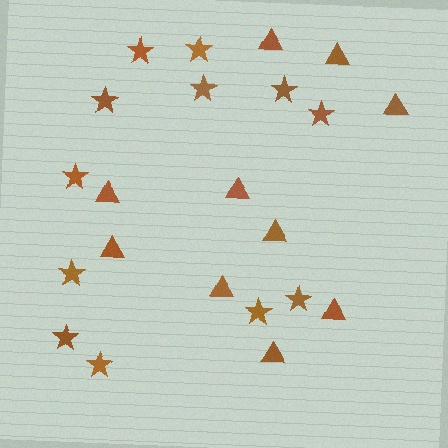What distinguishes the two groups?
There are 2 groups: one group of stars (12) and one group of triangles (10).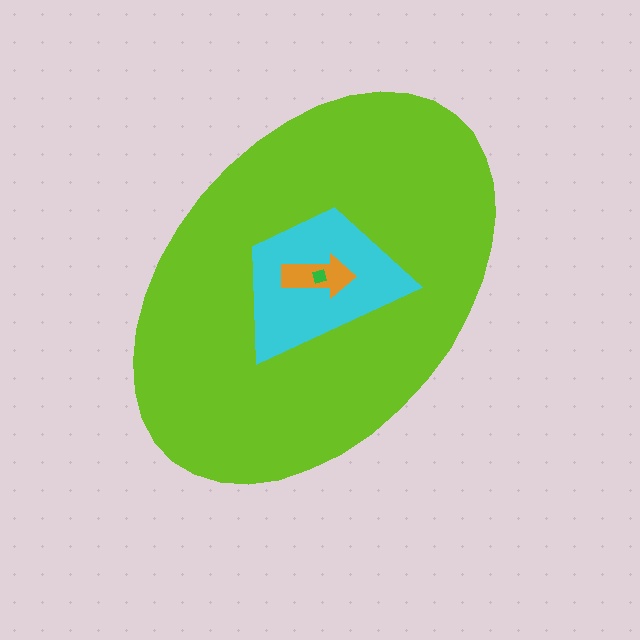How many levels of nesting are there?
4.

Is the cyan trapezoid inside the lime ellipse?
Yes.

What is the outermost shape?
The lime ellipse.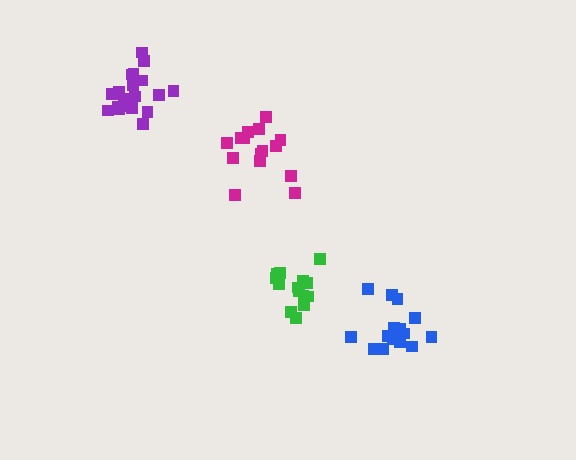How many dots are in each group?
Group 1: 14 dots, Group 2: 19 dots, Group 3: 15 dots, Group 4: 16 dots (64 total).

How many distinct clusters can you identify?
There are 4 distinct clusters.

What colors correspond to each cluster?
The clusters are colored: green, purple, magenta, blue.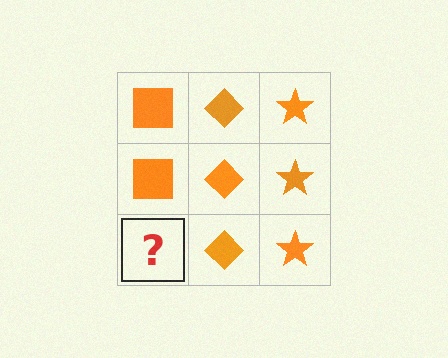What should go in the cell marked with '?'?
The missing cell should contain an orange square.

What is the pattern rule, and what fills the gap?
The rule is that each column has a consistent shape. The gap should be filled with an orange square.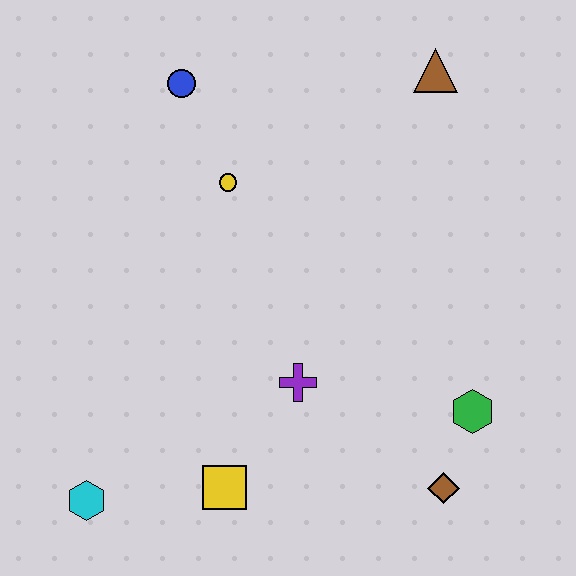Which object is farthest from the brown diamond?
The blue circle is farthest from the brown diamond.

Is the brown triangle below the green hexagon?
No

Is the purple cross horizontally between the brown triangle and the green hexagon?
No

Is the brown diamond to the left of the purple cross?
No